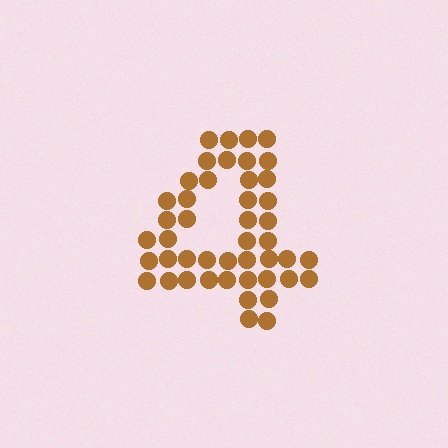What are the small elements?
The small elements are circles.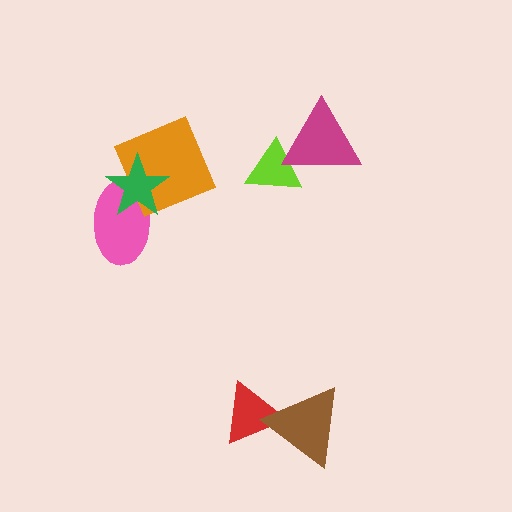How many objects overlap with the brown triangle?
1 object overlaps with the brown triangle.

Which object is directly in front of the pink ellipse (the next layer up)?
The orange square is directly in front of the pink ellipse.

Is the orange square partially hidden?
Yes, it is partially covered by another shape.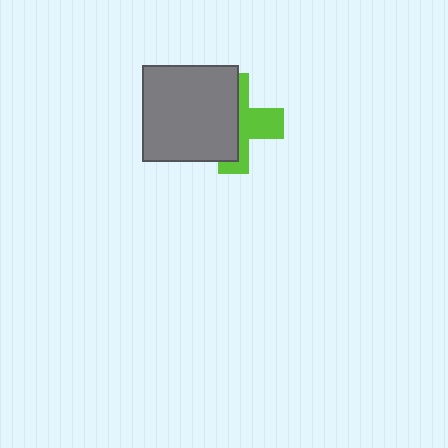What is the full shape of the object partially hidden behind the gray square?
The partially hidden object is a lime cross.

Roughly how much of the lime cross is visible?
A small part of it is visible (roughly 44%).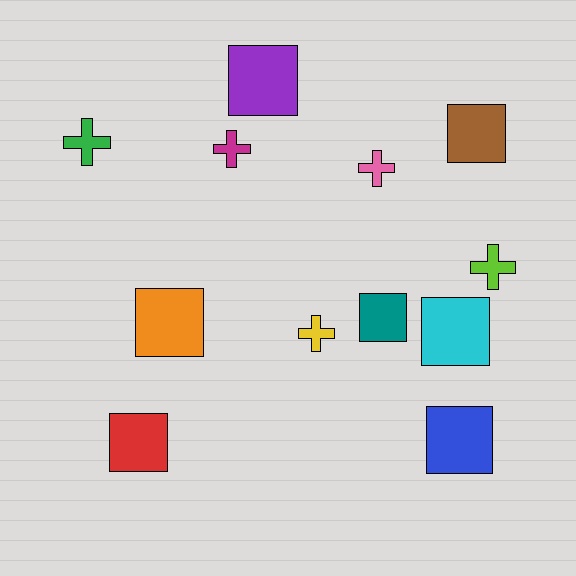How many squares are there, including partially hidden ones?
There are 7 squares.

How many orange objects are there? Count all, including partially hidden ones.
There is 1 orange object.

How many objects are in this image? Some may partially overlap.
There are 12 objects.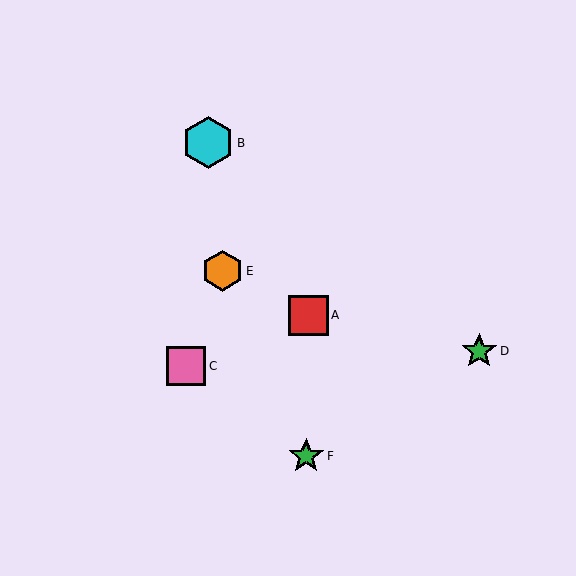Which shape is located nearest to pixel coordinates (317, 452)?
The green star (labeled F) at (306, 456) is nearest to that location.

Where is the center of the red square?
The center of the red square is at (308, 315).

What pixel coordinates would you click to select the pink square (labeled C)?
Click at (186, 366) to select the pink square C.